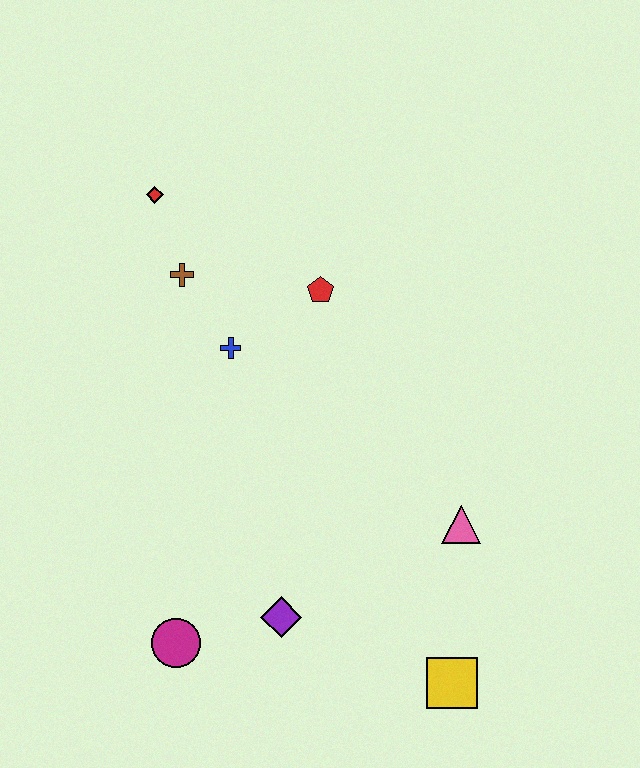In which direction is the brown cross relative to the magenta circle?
The brown cross is above the magenta circle.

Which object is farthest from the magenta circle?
The red diamond is farthest from the magenta circle.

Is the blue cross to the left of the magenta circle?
No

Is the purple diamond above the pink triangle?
No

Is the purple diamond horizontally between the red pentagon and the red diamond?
Yes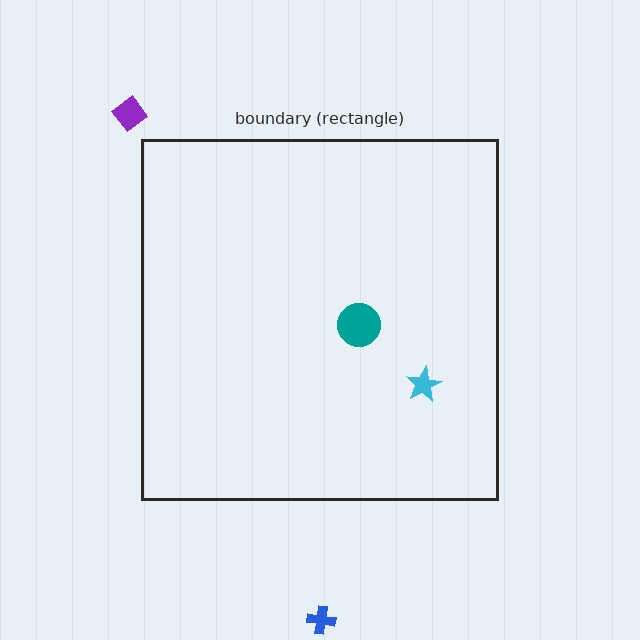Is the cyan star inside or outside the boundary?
Inside.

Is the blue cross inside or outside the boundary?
Outside.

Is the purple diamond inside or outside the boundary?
Outside.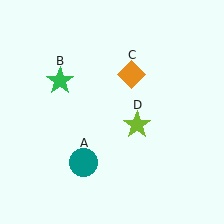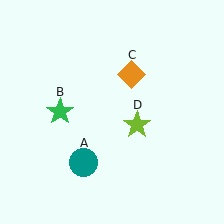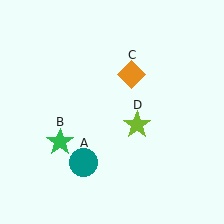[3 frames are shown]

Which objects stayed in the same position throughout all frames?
Teal circle (object A) and orange diamond (object C) and lime star (object D) remained stationary.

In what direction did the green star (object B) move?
The green star (object B) moved down.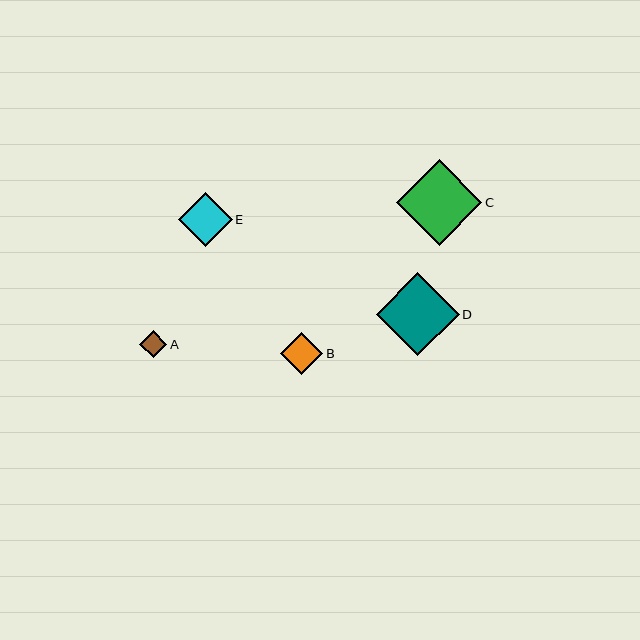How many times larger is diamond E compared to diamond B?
Diamond E is approximately 1.3 times the size of diamond B.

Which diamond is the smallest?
Diamond A is the smallest with a size of approximately 27 pixels.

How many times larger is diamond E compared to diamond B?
Diamond E is approximately 1.3 times the size of diamond B.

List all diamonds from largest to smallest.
From largest to smallest: C, D, E, B, A.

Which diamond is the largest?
Diamond C is the largest with a size of approximately 85 pixels.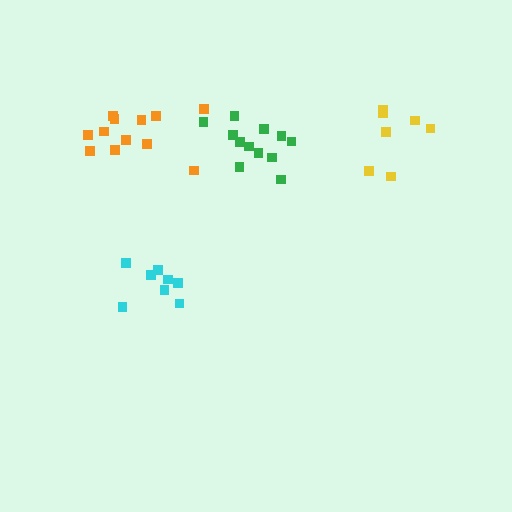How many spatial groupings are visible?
There are 4 spatial groupings.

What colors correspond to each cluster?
The clusters are colored: cyan, yellow, orange, green.